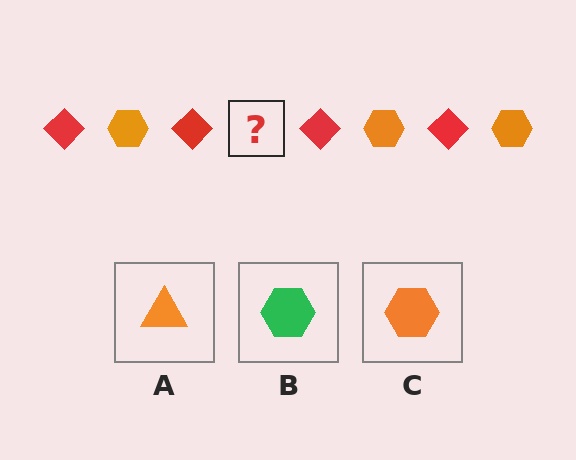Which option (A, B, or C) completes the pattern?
C.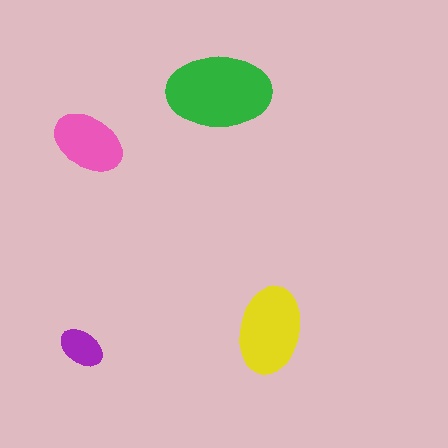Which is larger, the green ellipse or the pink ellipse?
The green one.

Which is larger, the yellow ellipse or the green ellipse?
The green one.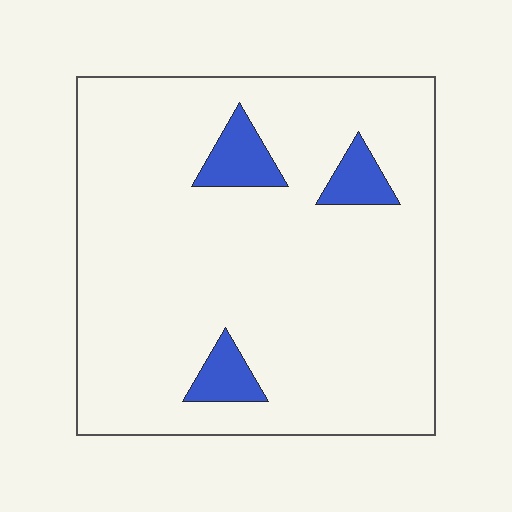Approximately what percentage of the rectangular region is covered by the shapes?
Approximately 10%.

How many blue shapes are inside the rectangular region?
3.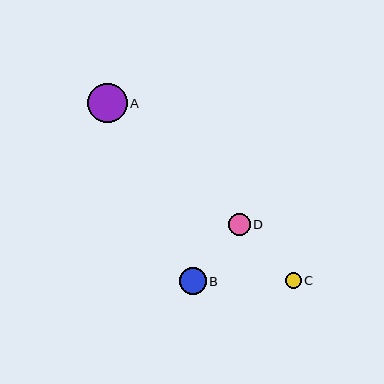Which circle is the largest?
Circle A is the largest with a size of approximately 40 pixels.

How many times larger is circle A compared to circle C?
Circle A is approximately 2.5 times the size of circle C.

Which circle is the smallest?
Circle C is the smallest with a size of approximately 16 pixels.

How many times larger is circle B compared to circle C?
Circle B is approximately 1.7 times the size of circle C.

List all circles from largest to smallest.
From largest to smallest: A, B, D, C.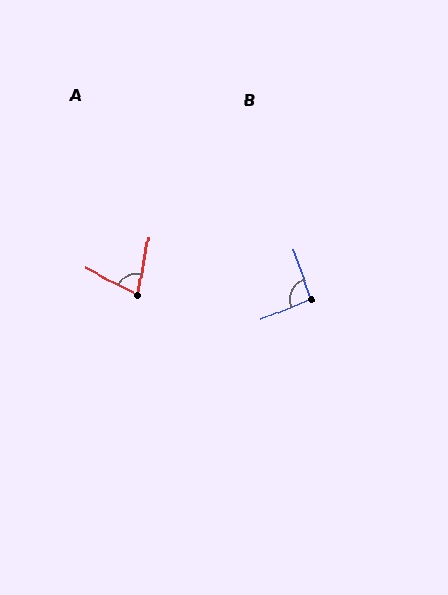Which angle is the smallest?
A, at approximately 73 degrees.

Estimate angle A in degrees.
Approximately 73 degrees.